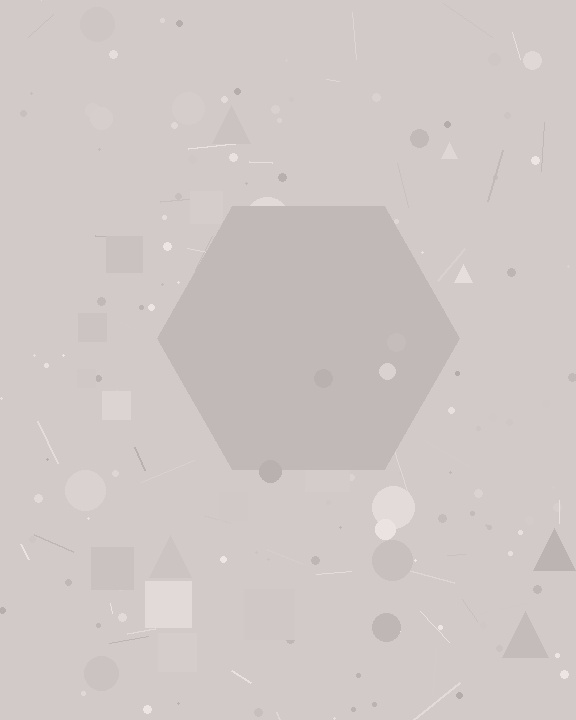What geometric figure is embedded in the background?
A hexagon is embedded in the background.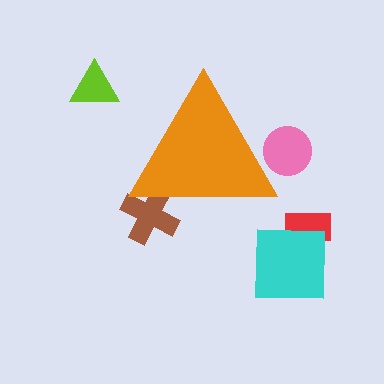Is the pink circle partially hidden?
Yes, the pink circle is partially hidden behind the orange triangle.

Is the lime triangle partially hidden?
No, the lime triangle is fully visible.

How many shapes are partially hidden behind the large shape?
2 shapes are partially hidden.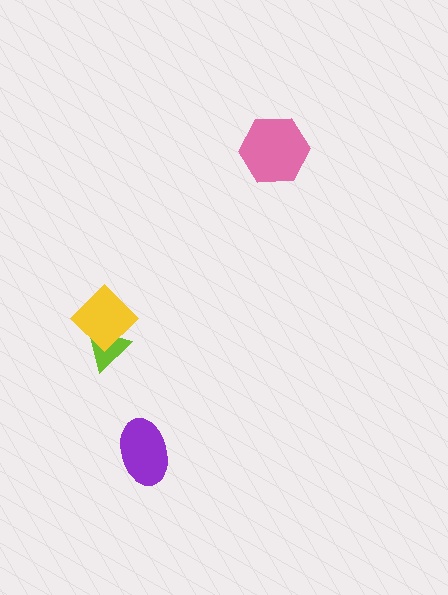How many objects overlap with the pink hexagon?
0 objects overlap with the pink hexagon.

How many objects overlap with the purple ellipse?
0 objects overlap with the purple ellipse.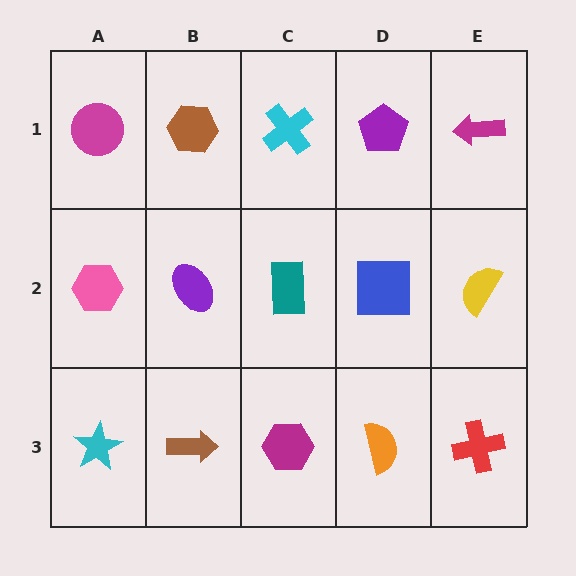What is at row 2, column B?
A purple ellipse.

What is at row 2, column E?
A yellow semicircle.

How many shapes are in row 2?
5 shapes.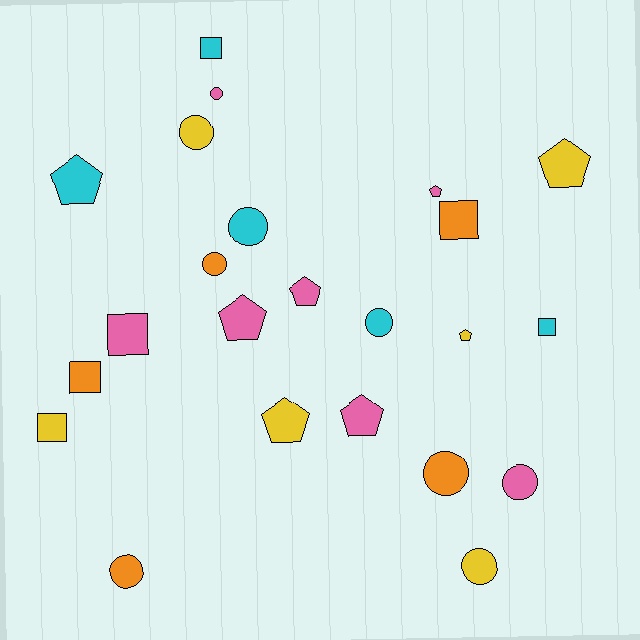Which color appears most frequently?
Pink, with 7 objects.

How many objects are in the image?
There are 23 objects.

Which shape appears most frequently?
Circle, with 9 objects.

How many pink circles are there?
There are 2 pink circles.